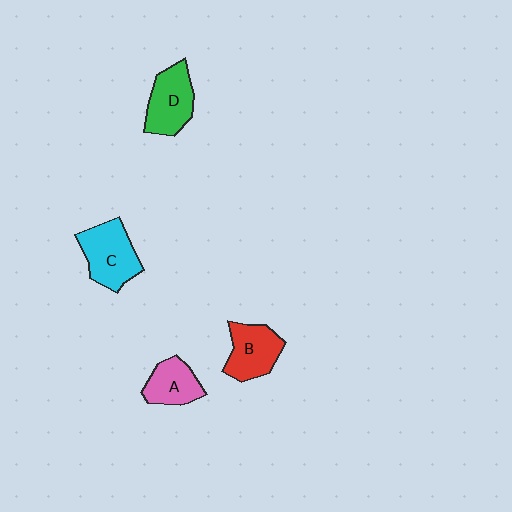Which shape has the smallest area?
Shape A (pink).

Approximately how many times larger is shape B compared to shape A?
Approximately 1.2 times.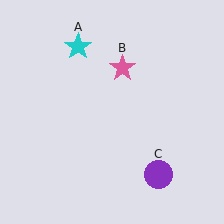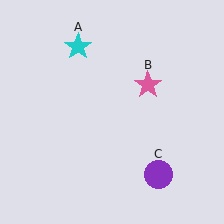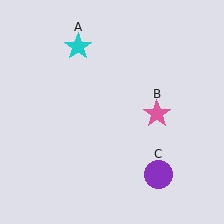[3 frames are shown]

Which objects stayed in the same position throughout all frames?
Cyan star (object A) and purple circle (object C) remained stationary.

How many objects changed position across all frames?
1 object changed position: pink star (object B).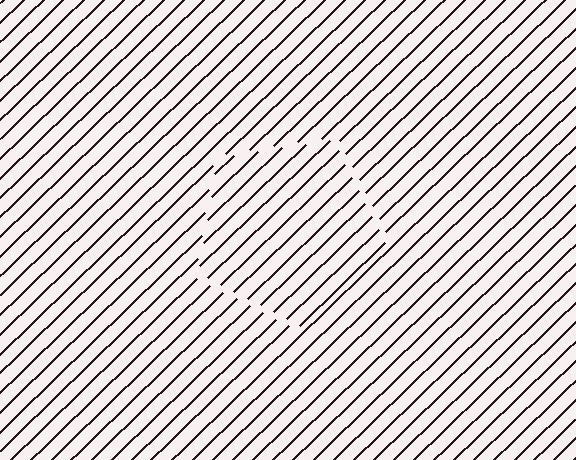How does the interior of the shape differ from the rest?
The interior of the shape contains the same grating, shifted by half a period — the contour is defined by the phase discontinuity where line-ends from the inner and outer gratings abut.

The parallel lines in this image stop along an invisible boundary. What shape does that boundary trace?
An illusory pentagon. The interior of the shape contains the same grating, shifted by half a period — the contour is defined by the phase discontinuity where line-ends from the inner and outer gratings abut.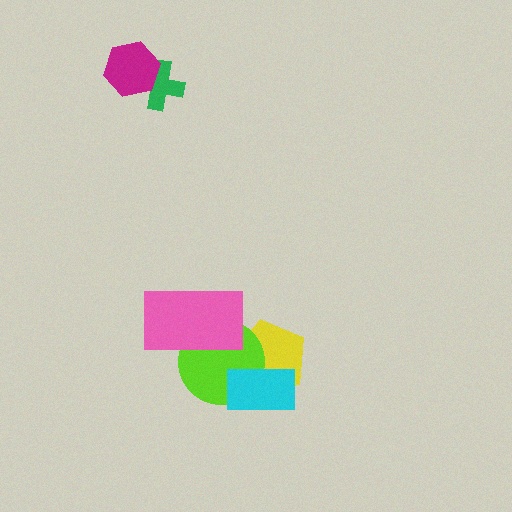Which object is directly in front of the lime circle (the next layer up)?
The pink rectangle is directly in front of the lime circle.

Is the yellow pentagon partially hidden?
Yes, it is partially covered by another shape.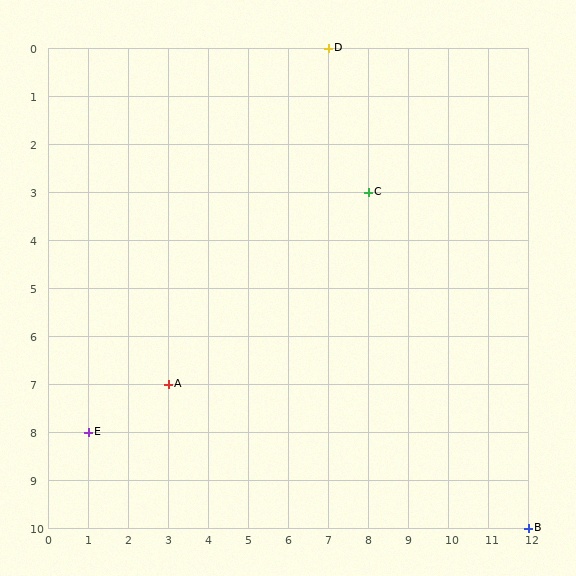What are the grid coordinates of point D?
Point D is at grid coordinates (7, 0).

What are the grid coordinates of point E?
Point E is at grid coordinates (1, 8).